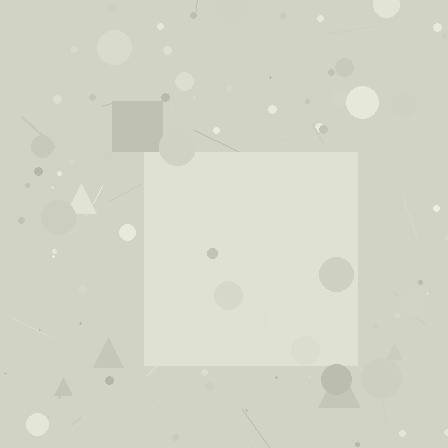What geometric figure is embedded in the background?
A square is embedded in the background.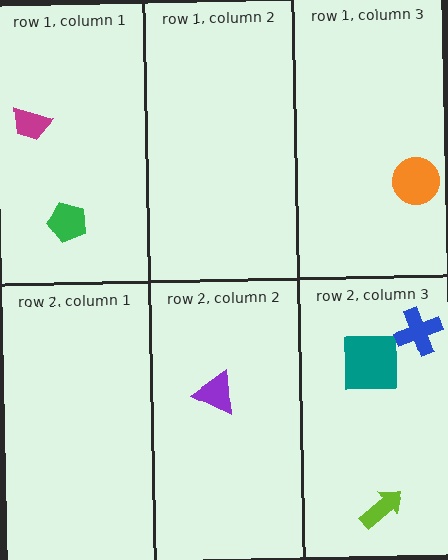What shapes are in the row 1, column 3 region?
The orange circle.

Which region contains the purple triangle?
The row 2, column 2 region.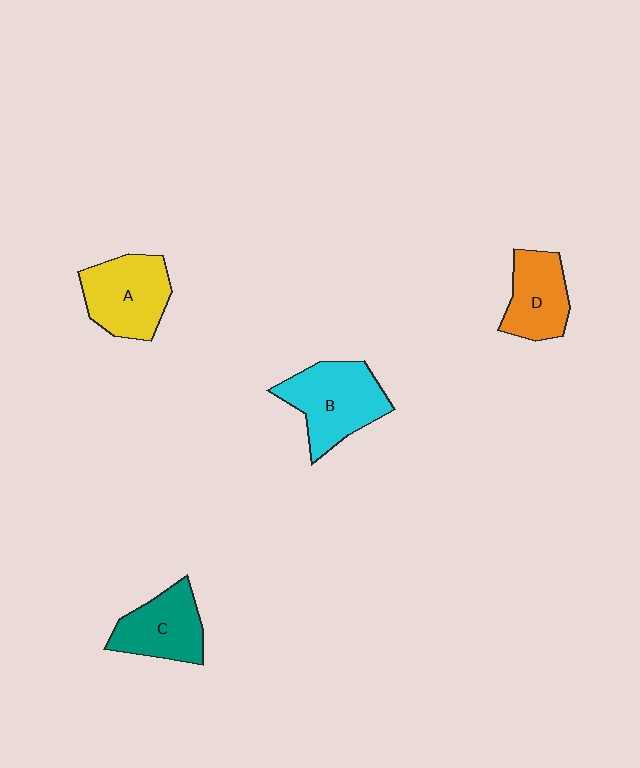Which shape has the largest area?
Shape B (cyan).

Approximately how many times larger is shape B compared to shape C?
Approximately 1.3 times.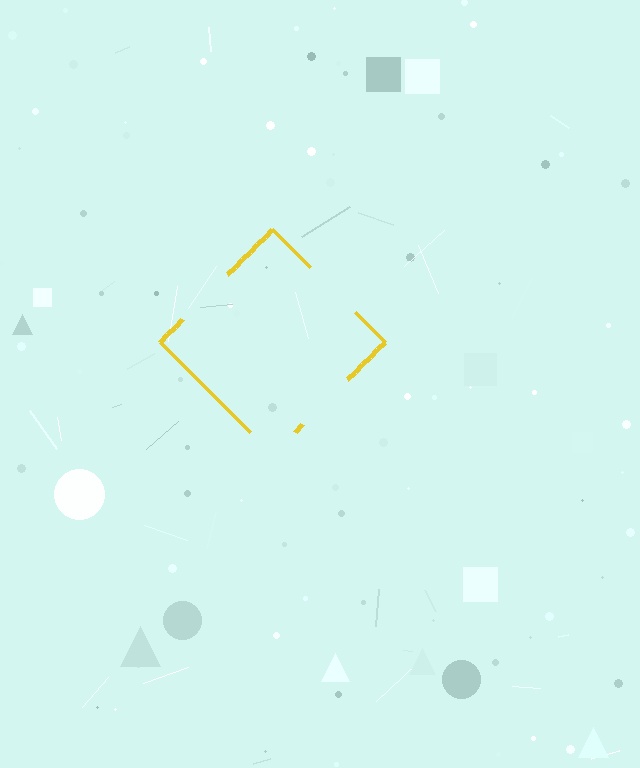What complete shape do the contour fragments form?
The contour fragments form a diamond.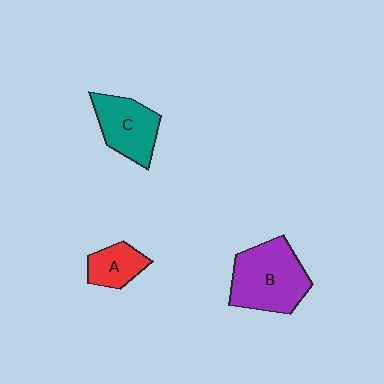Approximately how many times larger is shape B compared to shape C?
Approximately 1.4 times.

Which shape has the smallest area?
Shape A (red).